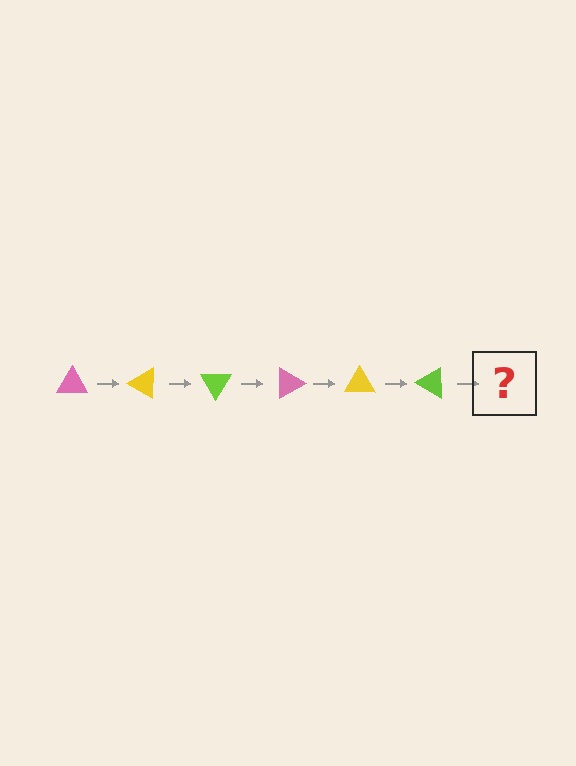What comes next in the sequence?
The next element should be a pink triangle, rotated 180 degrees from the start.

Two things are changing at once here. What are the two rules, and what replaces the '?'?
The two rules are that it rotates 30 degrees each step and the color cycles through pink, yellow, and lime. The '?' should be a pink triangle, rotated 180 degrees from the start.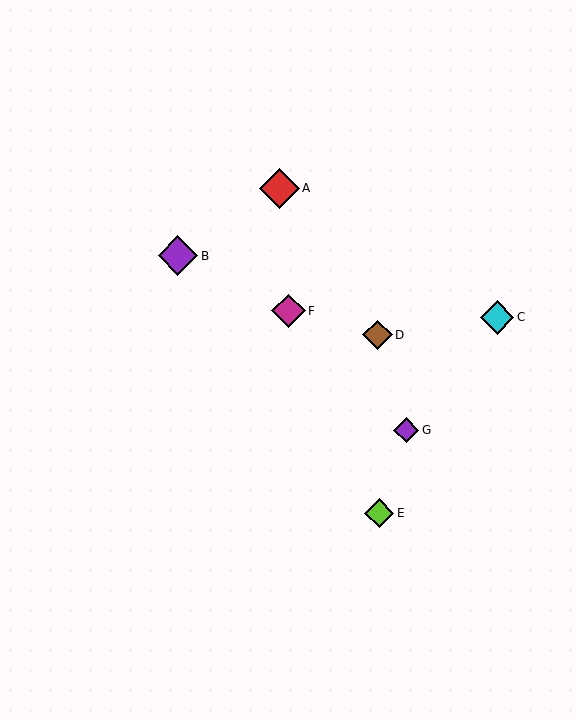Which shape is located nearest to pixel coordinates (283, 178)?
The red diamond (labeled A) at (279, 188) is nearest to that location.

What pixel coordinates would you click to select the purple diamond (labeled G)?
Click at (406, 430) to select the purple diamond G.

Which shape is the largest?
The purple diamond (labeled B) is the largest.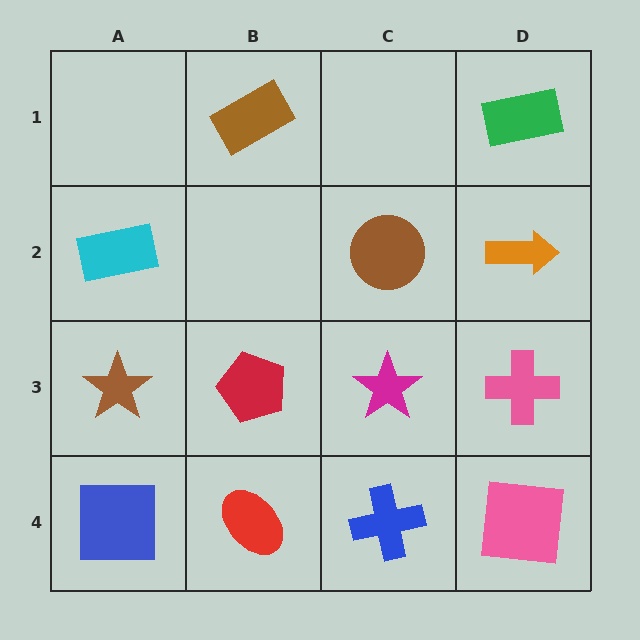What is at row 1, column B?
A brown rectangle.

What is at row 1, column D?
A green rectangle.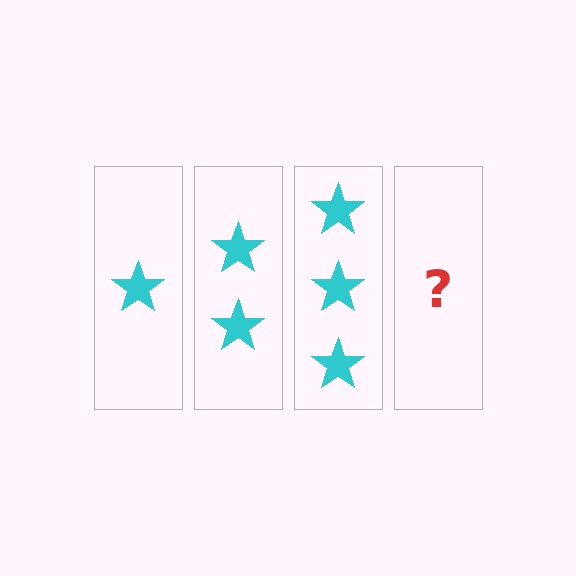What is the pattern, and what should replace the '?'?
The pattern is that each step adds one more star. The '?' should be 4 stars.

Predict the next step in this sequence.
The next step is 4 stars.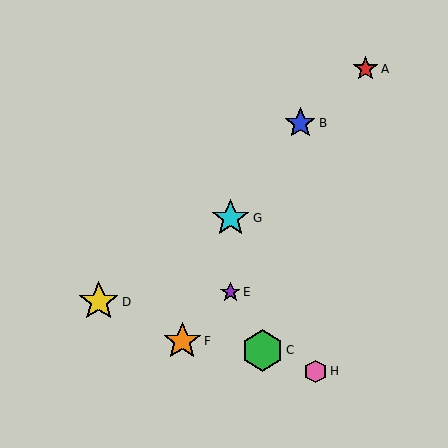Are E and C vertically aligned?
No, E is at x≈230 and C is at x≈262.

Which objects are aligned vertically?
Objects E, G are aligned vertically.